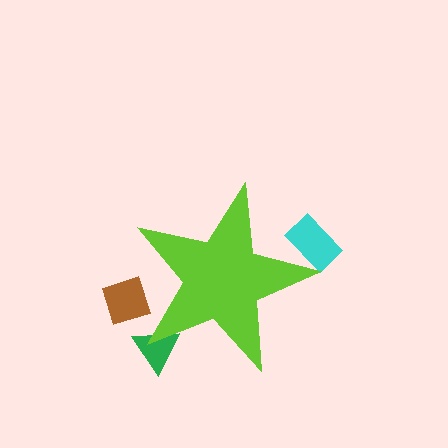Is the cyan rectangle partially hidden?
Yes, the cyan rectangle is partially hidden behind the lime star.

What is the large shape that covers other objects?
A lime star.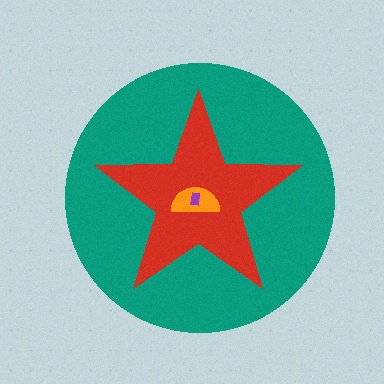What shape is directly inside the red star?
The orange semicircle.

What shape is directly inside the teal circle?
The red star.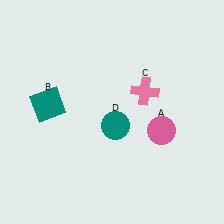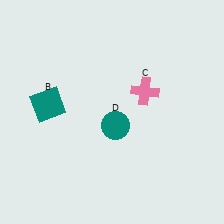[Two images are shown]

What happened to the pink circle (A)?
The pink circle (A) was removed in Image 2. It was in the bottom-right area of Image 1.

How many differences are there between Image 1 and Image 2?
There is 1 difference between the two images.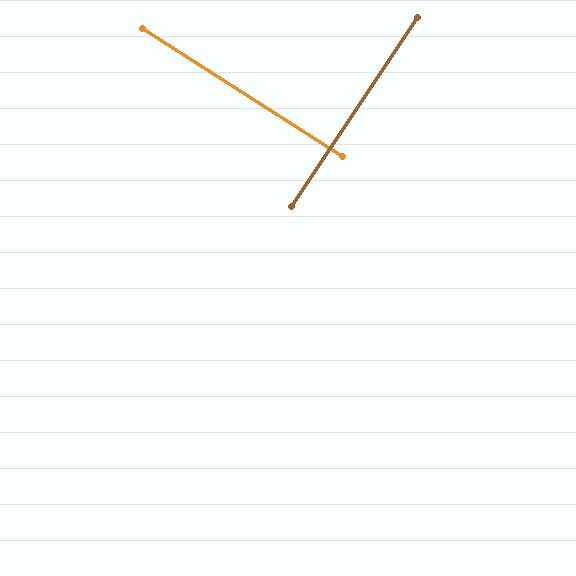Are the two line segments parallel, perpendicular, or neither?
Perpendicular — they meet at approximately 89°.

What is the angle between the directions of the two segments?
Approximately 89 degrees.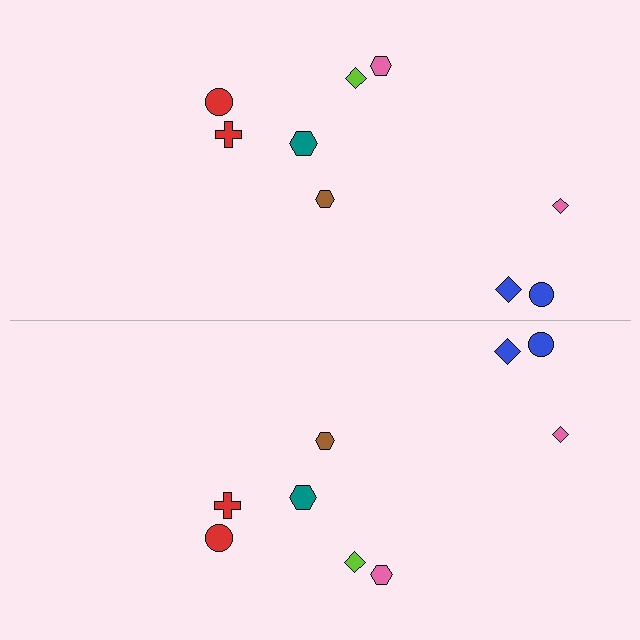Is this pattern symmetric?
Yes, this pattern has bilateral (reflection) symmetry.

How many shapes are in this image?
There are 18 shapes in this image.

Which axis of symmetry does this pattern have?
The pattern has a horizontal axis of symmetry running through the center of the image.